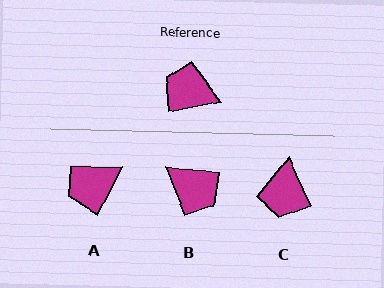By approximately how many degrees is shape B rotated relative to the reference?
Approximately 166 degrees counter-clockwise.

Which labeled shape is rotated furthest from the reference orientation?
B, about 166 degrees away.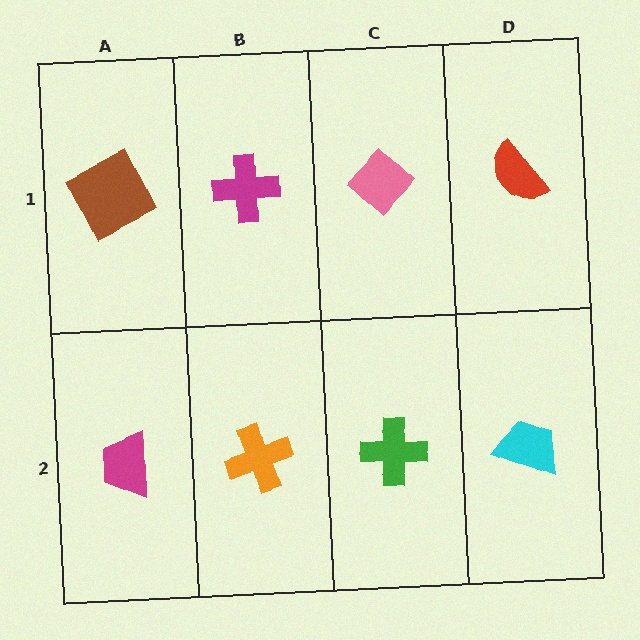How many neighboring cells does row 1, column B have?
3.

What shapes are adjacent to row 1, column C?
A green cross (row 2, column C), a magenta cross (row 1, column B), a red semicircle (row 1, column D).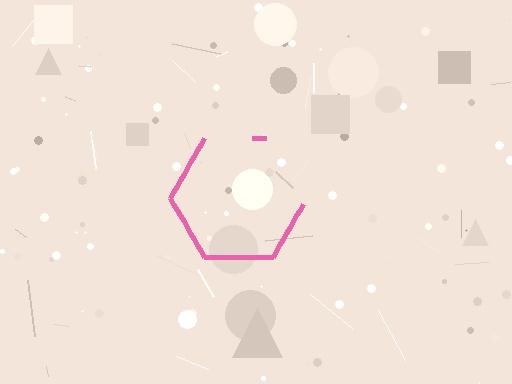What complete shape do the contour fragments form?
The contour fragments form a hexagon.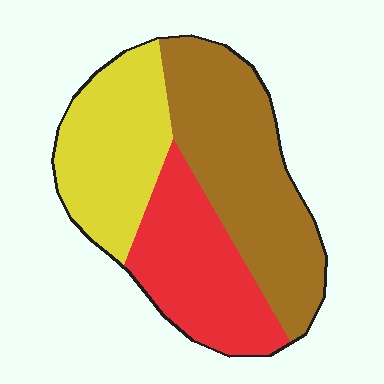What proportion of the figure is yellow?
Yellow covers around 30% of the figure.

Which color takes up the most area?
Brown, at roughly 40%.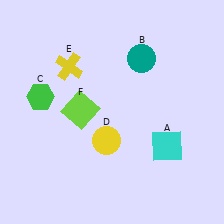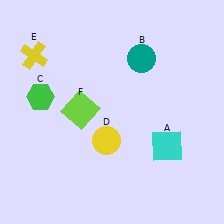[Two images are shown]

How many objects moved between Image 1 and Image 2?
1 object moved between the two images.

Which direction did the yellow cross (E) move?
The yellow cross (E) moved left.